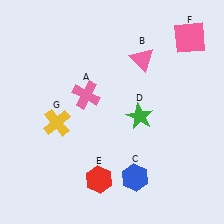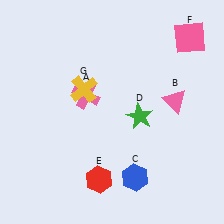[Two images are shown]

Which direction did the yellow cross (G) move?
The yellow cross (G) moved up.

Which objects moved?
The objects that moved are: the pink triangle (B), the yellow cross (G).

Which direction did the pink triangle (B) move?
The pink triangle (B) moved down.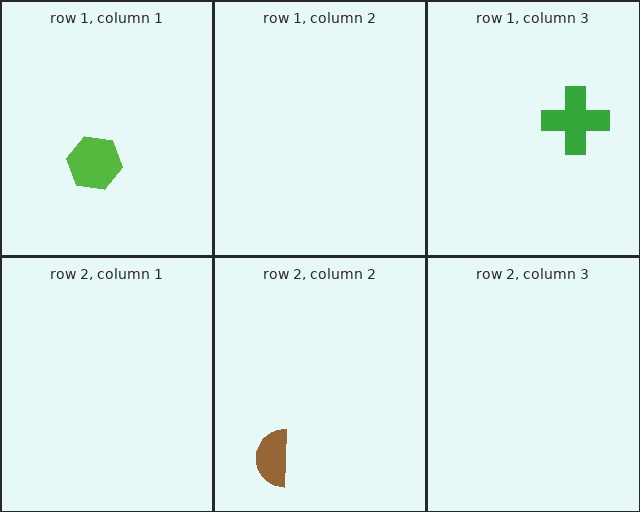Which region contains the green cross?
The row 1, column 3 region.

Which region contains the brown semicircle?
The row 2, column 2 region.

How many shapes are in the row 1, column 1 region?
1.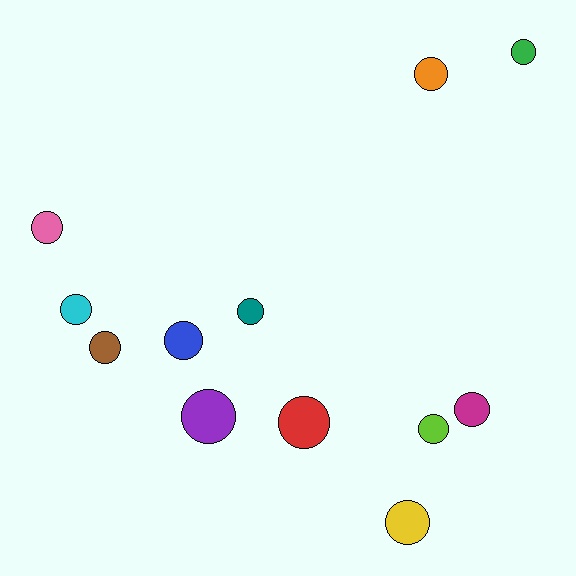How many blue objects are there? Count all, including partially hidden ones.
There is 1 blue object.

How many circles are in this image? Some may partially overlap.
There are 12 circles.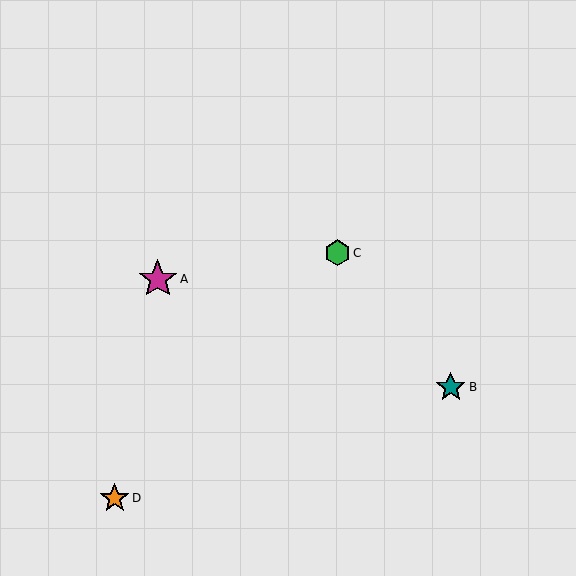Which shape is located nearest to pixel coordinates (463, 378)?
The teal star (labeled B) at (451, 387) is nearest to that location.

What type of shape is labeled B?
Shape B is a teal star.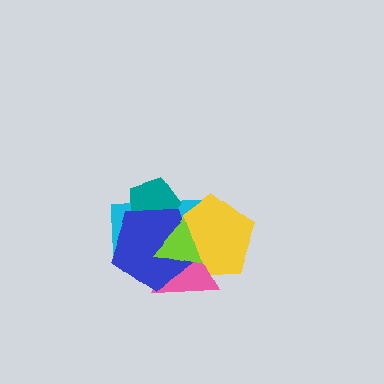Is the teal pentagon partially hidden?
Yes, it is partially covered by another shape.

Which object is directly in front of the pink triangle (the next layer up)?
The blue pentagon is directly in front of the pink triangle.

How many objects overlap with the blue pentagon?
5 objects overlap with the blue pentagon.